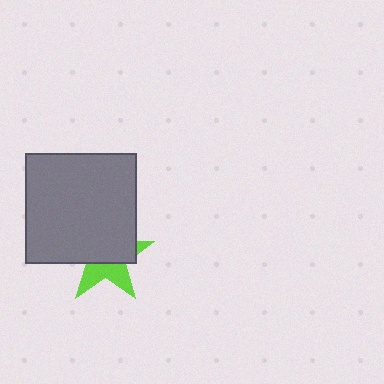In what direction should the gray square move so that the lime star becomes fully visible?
The gray square should move up. That is the shortest direction to clear the overlap and leave the lime star fully visible.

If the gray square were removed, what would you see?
You would see the complete lime star.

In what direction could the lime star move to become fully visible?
The lime star could move down. That would shift it out from behind the gray square entirely.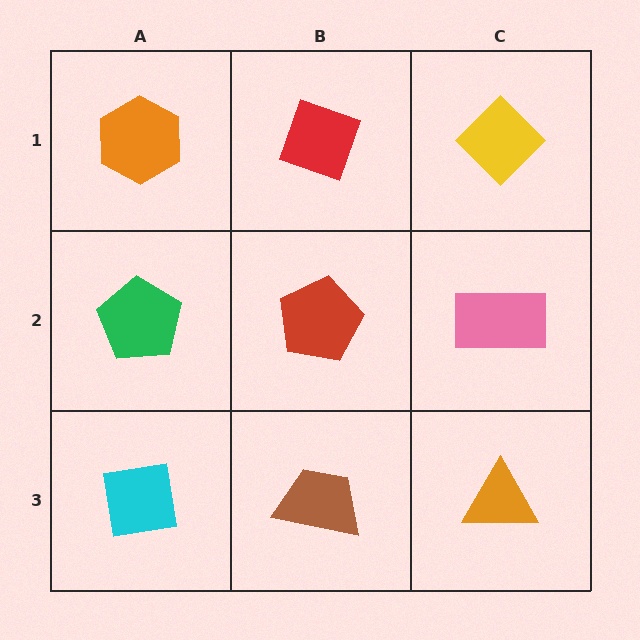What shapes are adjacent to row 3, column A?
A green pentagon (row 2, column A), a brown trapezoid (row 3, column B).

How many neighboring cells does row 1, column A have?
2.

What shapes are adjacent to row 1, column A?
A green pentagon (row 2, column A), a red diamond (row 1, column B).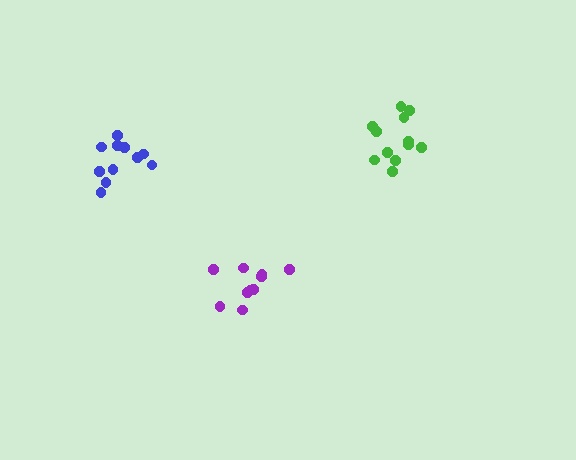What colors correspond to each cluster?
The clusters are colored: purple, blue, green.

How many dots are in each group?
Group 1: 10 dots, Group 2: 12 dots, Group 3: 12 dots (34 total).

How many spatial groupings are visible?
There are 3 spatial groupings.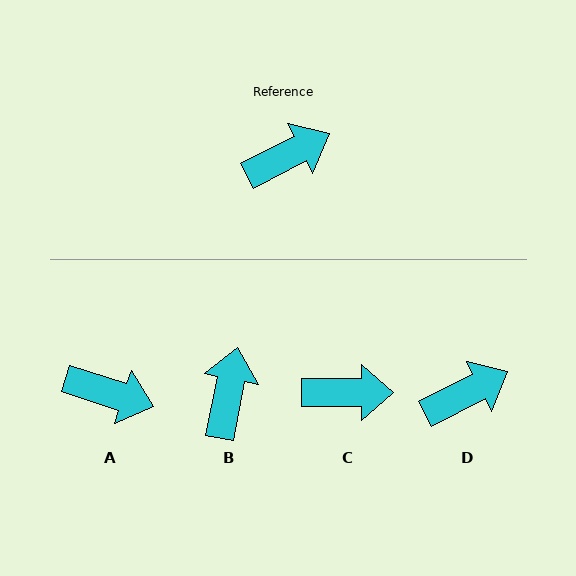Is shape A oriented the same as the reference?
No, it is off by about 45 degrees.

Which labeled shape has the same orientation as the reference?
D.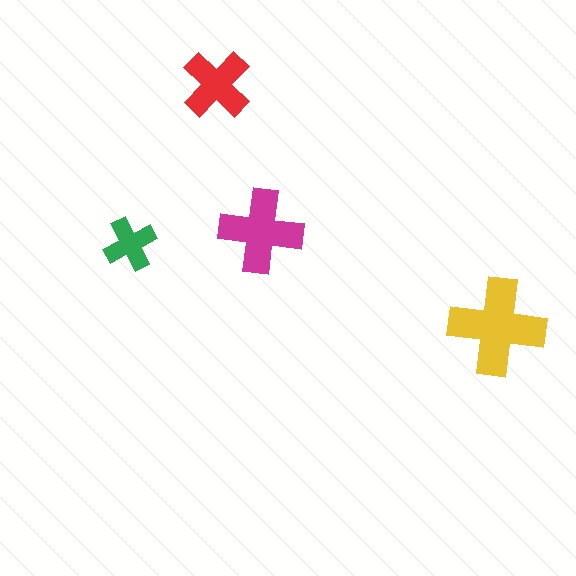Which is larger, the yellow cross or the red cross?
The yellow one.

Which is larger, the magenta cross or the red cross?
The magenta one.